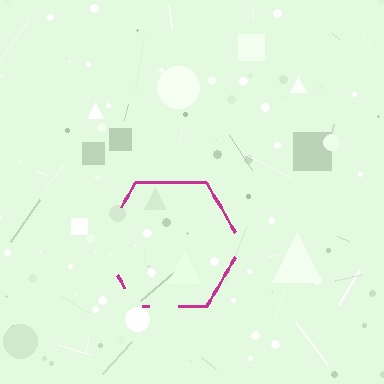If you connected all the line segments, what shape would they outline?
They would outline a hexagon.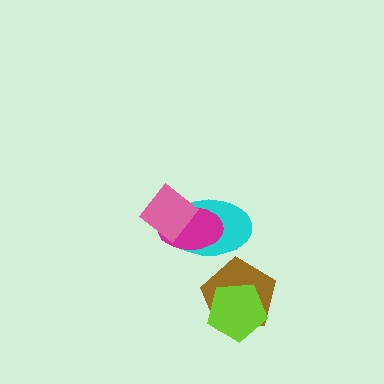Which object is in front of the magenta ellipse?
The pink diamond is in front of the magenta ellipse.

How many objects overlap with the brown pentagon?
1 object overlaps with the brown pentagon.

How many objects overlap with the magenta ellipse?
2 objects overlap with the magenta ellipse.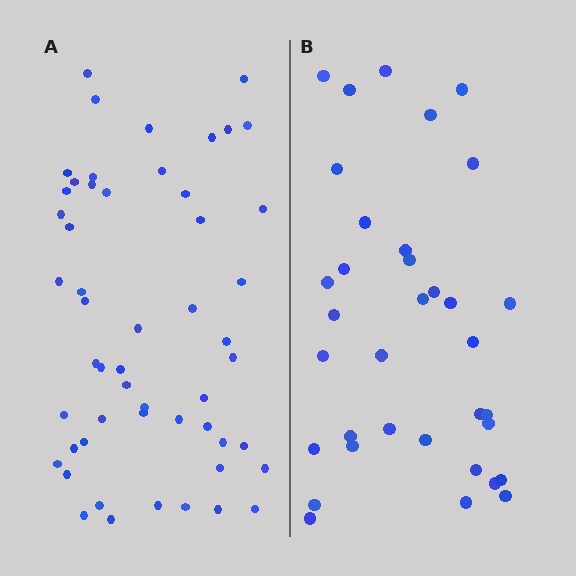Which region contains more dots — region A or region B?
Region A (the left region) has more dots.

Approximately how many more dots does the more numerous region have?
Region A has approximately 20 more dots than region B.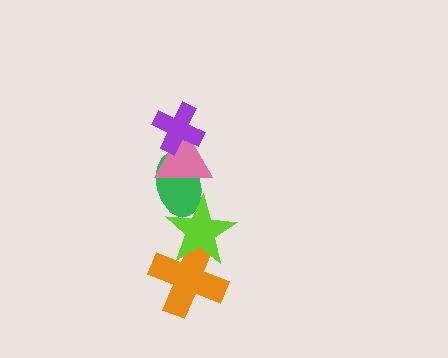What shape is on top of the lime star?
The green ellipse is on top of the lime star.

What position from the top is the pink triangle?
The pink triangle is 2nd from the top.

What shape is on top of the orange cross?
The lime star is on top of the orange cross.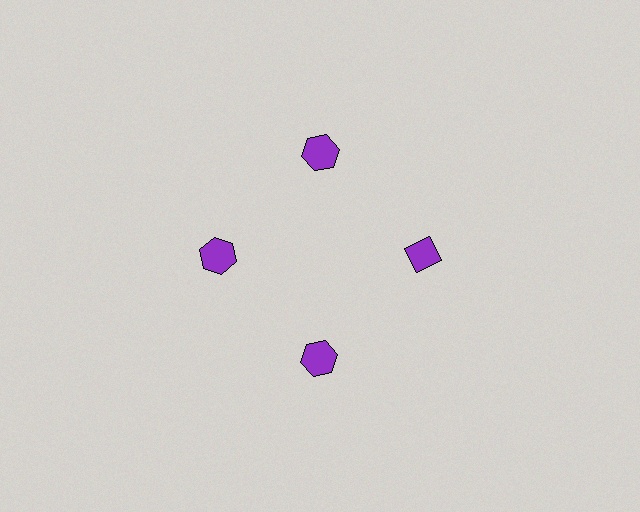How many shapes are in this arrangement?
There are 4 shapes arranged in a ring pattern.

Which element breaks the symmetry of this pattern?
The purple diamond at roughly the 3 o'clock position breaks the symmetry. All other shapes are purple hexagons.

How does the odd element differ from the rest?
It has a different shape: diamond instead of hexagon.